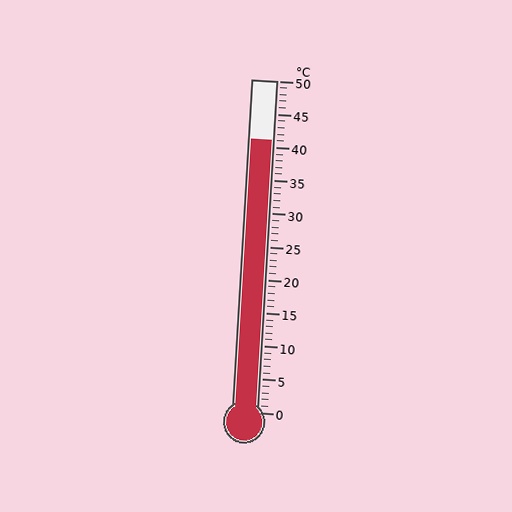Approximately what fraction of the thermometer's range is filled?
The thermometer is filled to approximately 80% of its range.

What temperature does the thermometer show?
The thermometer shows approximately 41°C.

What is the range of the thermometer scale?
The thermometer scale ranges from 0°C to 50°C.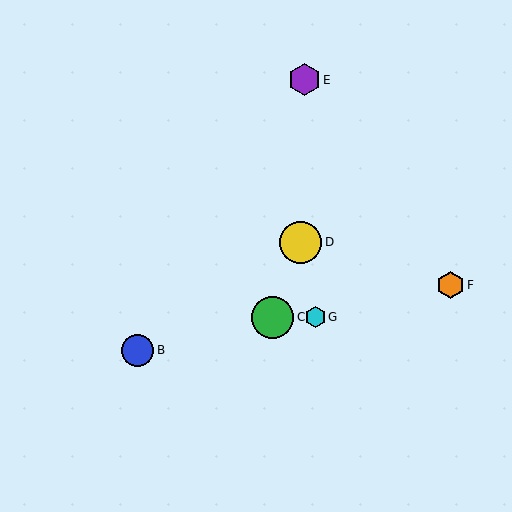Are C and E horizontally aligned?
No, C is at y≈317 and E is at y≈80.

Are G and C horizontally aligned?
Yes, both are at y≈317.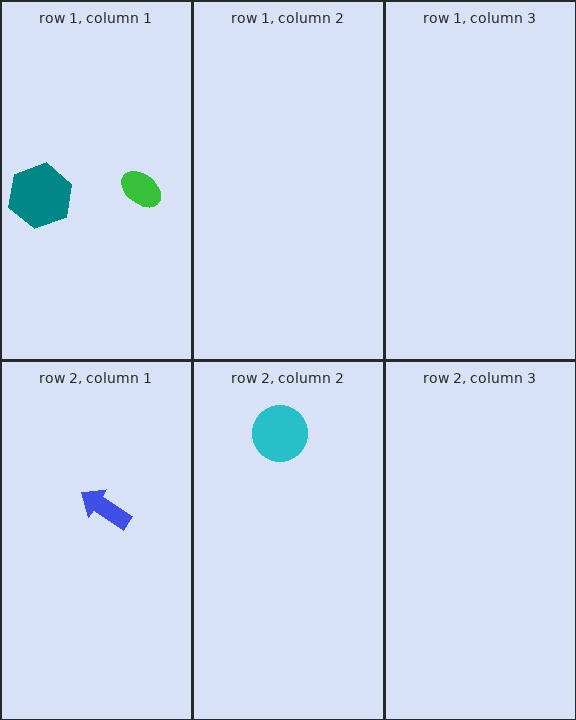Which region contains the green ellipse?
The row 1, column 1 region.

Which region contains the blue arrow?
The row 2, column 1 region.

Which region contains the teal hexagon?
The row 1, column 1 region.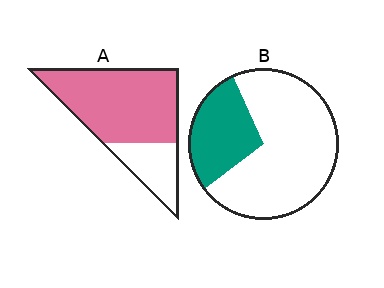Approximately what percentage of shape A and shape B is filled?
A is approximately 75% and B is approximately 30%.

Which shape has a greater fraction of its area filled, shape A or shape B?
Shape A.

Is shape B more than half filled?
No.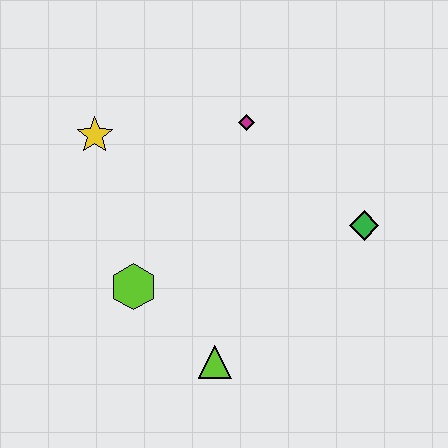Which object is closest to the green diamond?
The magenta diamond is closest to the green diamond.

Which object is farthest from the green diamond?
The yellow star is farthest from the green diamond.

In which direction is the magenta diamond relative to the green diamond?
The magenta diamond is to the left of the green diamond.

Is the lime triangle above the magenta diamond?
No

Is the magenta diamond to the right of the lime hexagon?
Yes